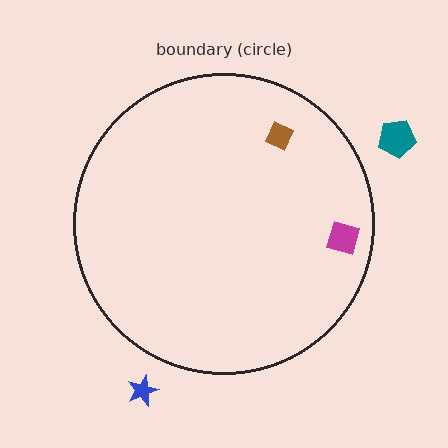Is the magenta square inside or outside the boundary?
Inside.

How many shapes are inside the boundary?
2 inside, 2 outside.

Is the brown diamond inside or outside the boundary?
Inside.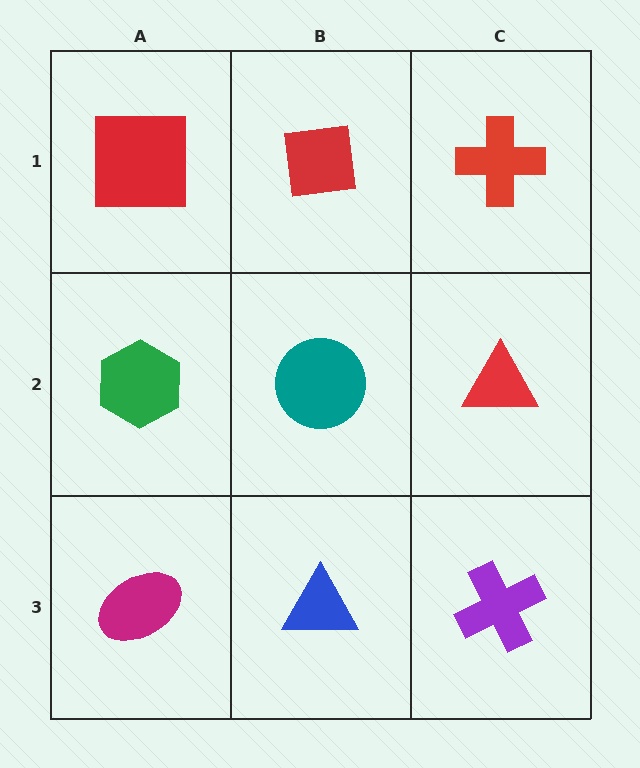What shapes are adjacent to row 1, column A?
A green hexagon (row 2, column A), a red square (row 1, column B).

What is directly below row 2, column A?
A magenta ellipse.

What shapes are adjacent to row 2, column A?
A red square (row 1, column A), a magenta ellipse (row 3, column A), a teal circle (row 2, column B).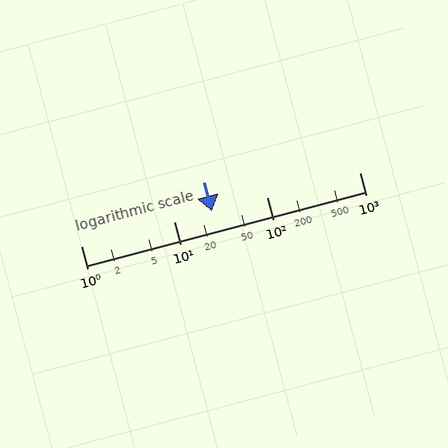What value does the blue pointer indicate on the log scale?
The pointer indicates approximately 26.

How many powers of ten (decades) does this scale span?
The scale spans 3 decades, from 1 to 1000.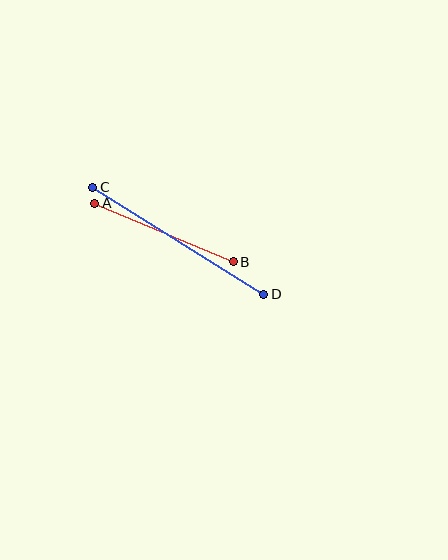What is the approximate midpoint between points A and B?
The midpoint is at approximately (164, 232) pixels.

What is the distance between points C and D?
The distance is approximately 202 pixels.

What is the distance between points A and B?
The distance is approximately 150 pixels.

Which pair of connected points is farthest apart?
Points C and D are farthest apart.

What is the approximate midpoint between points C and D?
The midpoint is at approximately (178, 241) pixels.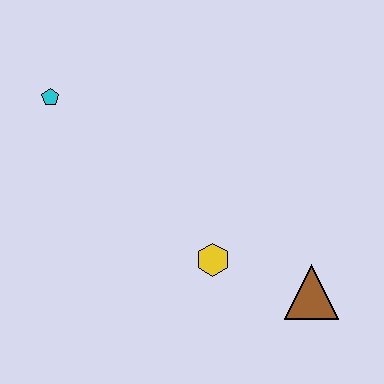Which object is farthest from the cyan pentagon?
The brown triangle is farthest from the cyan pentagon.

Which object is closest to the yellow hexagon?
The brown triangle is closest to the yellow hexagon.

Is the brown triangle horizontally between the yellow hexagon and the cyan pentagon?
No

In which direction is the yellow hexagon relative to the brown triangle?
The yellow hexagon is to the left of the brown triangle.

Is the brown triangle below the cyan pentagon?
Yes